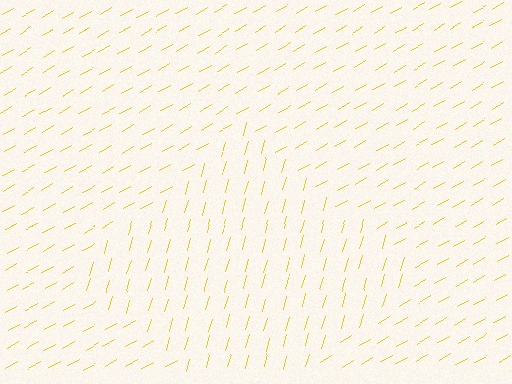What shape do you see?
I see a diamond.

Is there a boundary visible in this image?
Yes, there is a texture boundary formed by a change in line orientation.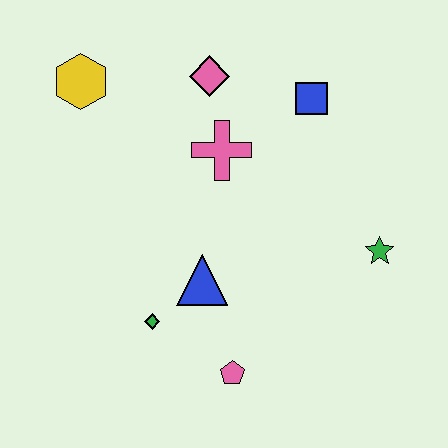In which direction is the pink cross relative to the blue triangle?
The pink cross is above the blue triangle.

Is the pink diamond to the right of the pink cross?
No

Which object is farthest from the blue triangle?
The yellow hexagon is farthest from the blue triangle.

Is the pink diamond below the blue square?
No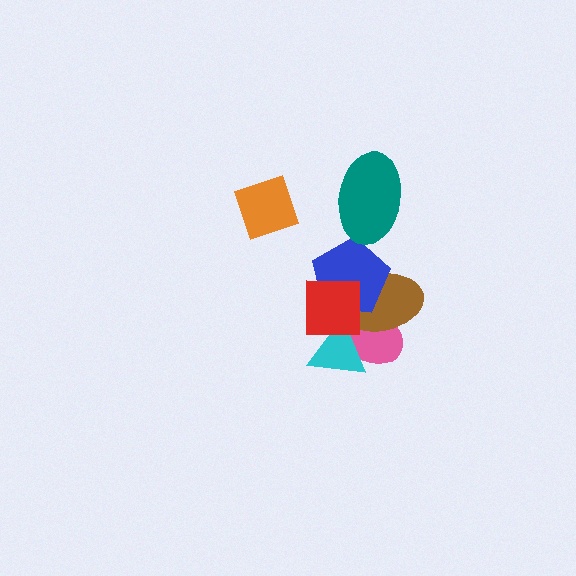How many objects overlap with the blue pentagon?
3 objects overlap with the blue pentagon.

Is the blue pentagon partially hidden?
Yes, it is partially covered by another shape.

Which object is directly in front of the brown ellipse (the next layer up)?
The blue pentagon is directly in front of the brown ellipse.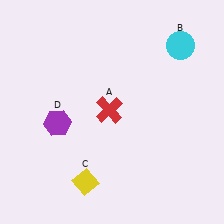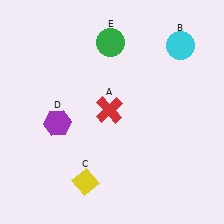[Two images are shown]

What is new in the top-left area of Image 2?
A green circle (E) was added in the top-left area of Image 2.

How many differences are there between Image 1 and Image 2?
There is 1 difference between the two images.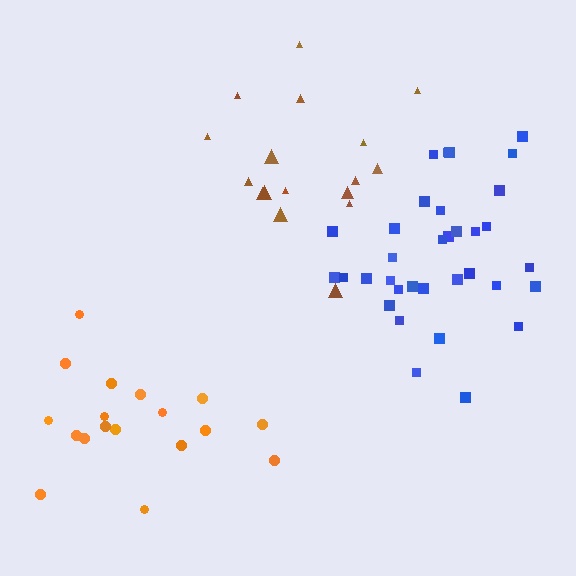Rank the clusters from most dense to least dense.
blue, orange, brown.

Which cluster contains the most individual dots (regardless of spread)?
Blue (34).